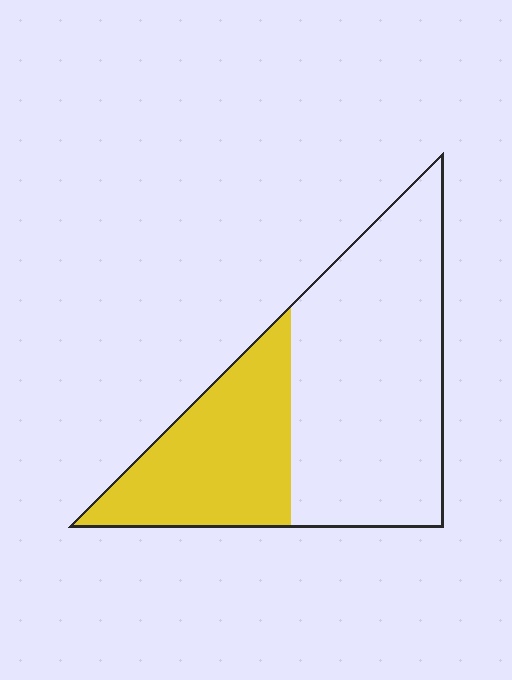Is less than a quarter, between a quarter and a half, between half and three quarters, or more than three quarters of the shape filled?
Between a quarter and a half.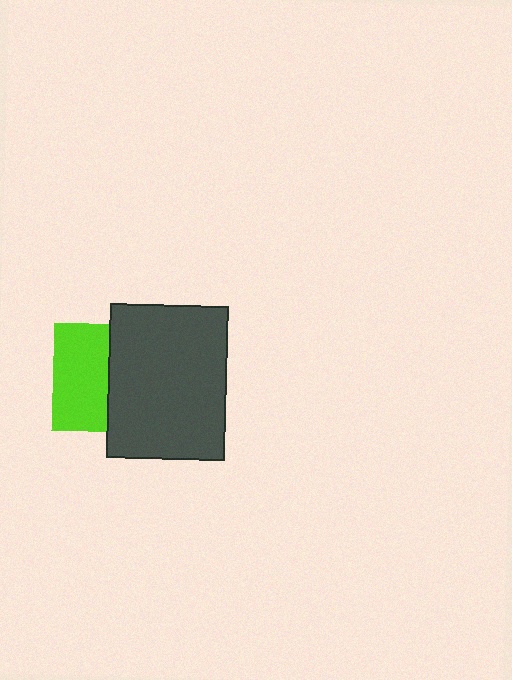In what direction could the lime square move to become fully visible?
The lime square could move left. That would shift it out from behind the dark gray rectangle entirely.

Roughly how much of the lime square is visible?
About half of it is visible (roughly 52%).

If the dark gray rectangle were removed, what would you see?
You would see the complete lime square.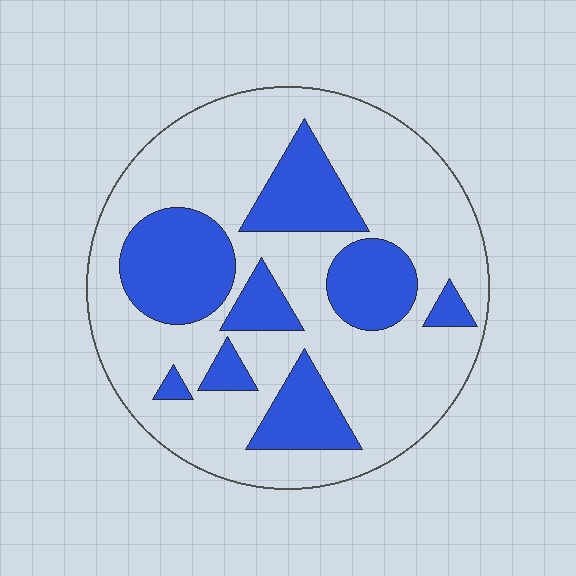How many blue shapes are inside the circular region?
8.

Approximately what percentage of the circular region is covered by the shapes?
Approximately 30%.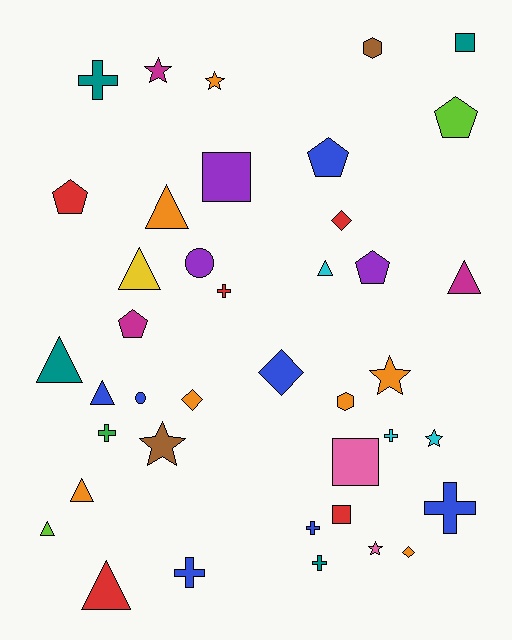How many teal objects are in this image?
There are 4 teal objects.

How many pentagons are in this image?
There are 5 pentagons.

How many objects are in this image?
There are 40 objects.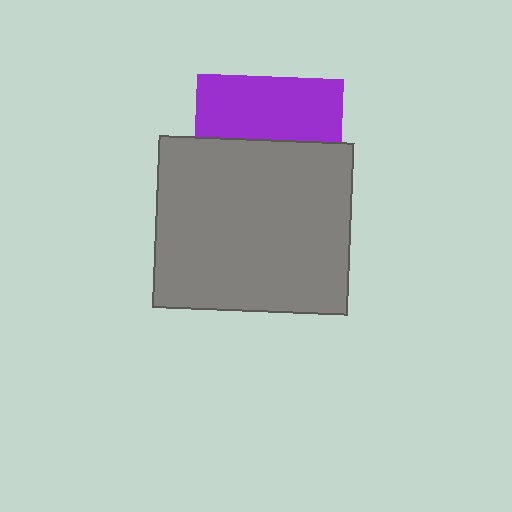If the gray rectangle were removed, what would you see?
You would see the complete purple square.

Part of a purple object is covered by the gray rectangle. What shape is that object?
It is a square.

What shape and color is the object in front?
The object in front is a gray rectangle.